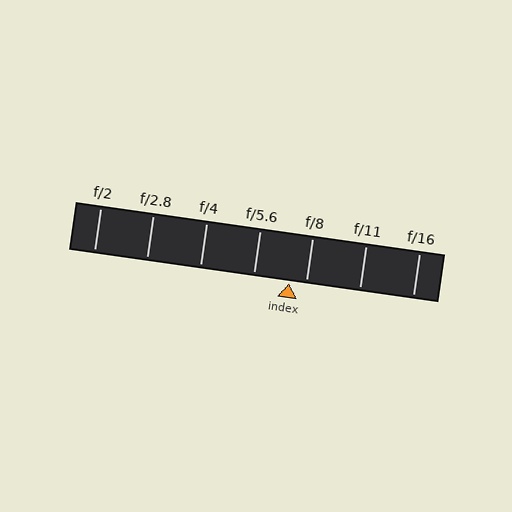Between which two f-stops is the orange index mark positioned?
The index mark is between f/5.6 and f/8.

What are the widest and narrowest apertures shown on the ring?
The widest aperture shown is f/2 and the narrowest is f/16.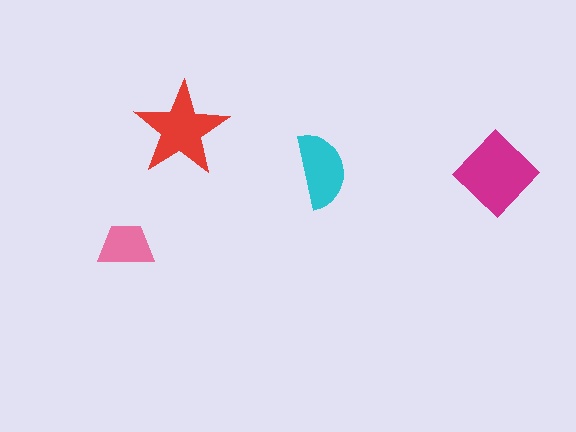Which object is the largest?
The magenta diamond.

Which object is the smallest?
The pink trapezoid.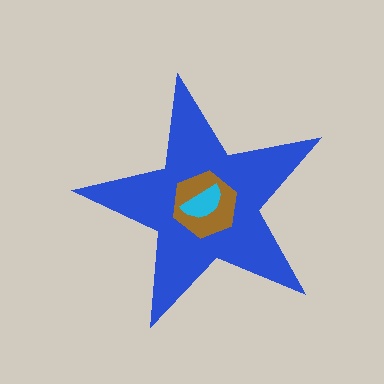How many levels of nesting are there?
3.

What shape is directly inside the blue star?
The brown hexagon.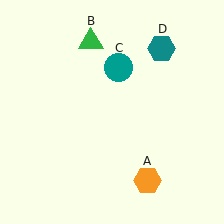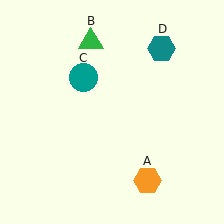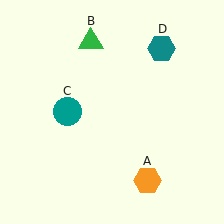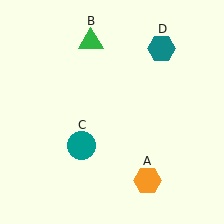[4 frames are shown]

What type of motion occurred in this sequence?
The teal circle (object C) rotated counterclockwise around the center of the scene.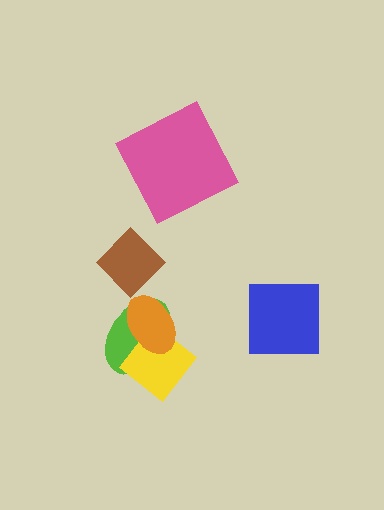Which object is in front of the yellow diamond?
The orange ellipse is in front of the yellow diamond.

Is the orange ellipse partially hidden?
No, no other shape covers it.